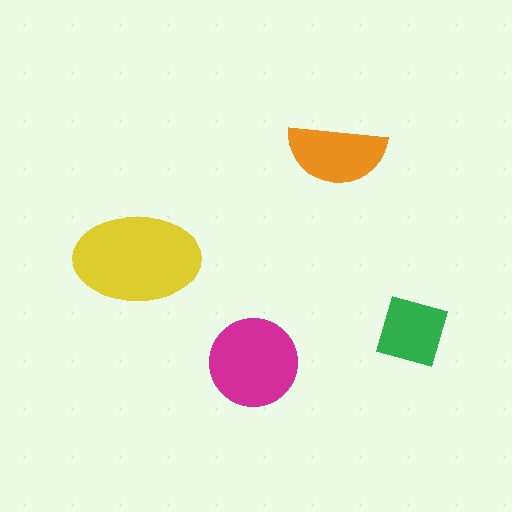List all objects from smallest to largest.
The green diamond, the orange semicircle, the magenta circle, the yellow ellipse.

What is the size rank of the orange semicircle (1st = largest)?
3rd.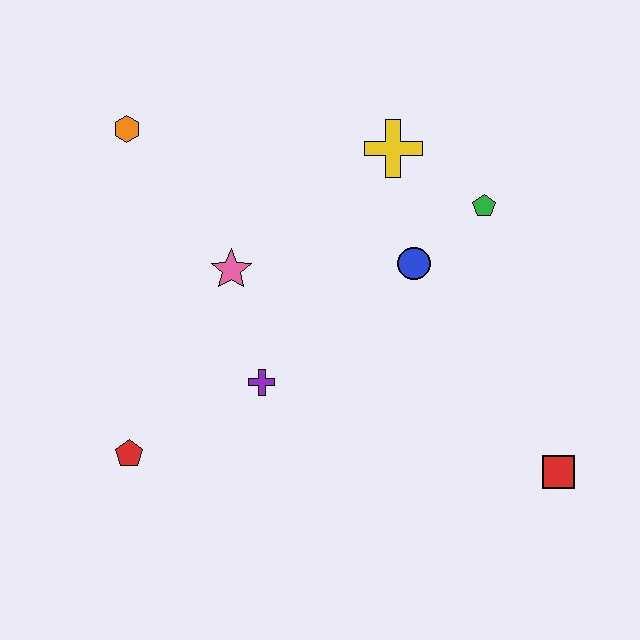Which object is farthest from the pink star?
The red square is farthest from the pink star.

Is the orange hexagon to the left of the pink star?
Yes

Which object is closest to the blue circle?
The green pentagon is closest to the blue circle.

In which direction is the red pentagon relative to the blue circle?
The red pentagon is to the left of the blue circle.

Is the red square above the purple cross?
No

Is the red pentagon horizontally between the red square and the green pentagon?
No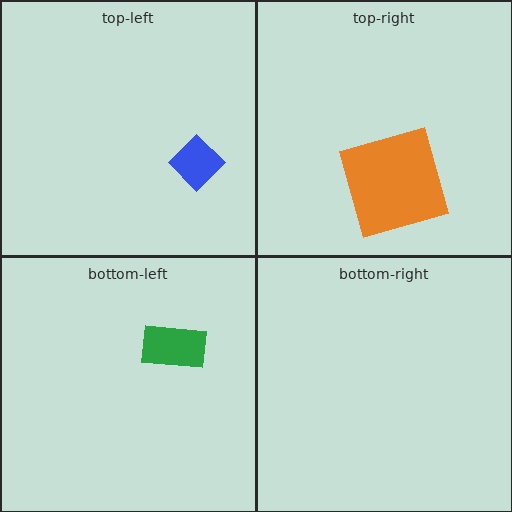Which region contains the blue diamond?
The top-left region.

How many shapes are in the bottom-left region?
1.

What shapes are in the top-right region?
The orange square.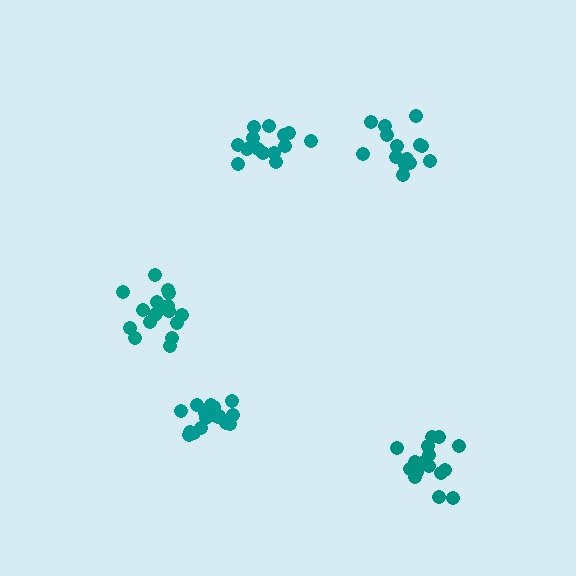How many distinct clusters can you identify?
There are 5 distinct clusters.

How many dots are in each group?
Group 1: 19 dots, Group 2: 14 dots, Group 3: 14 dots, Group 4: 18 dots, Group 5: 17 dots (82 total).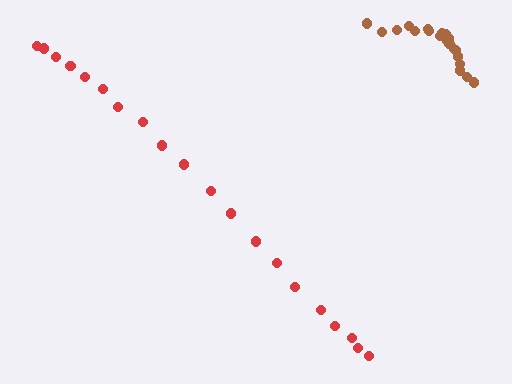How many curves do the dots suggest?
There are 2 distinct paths.